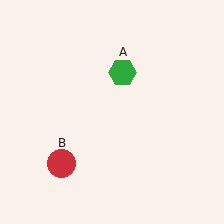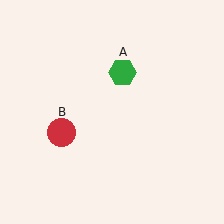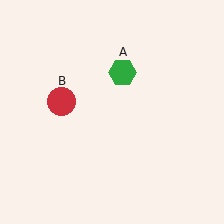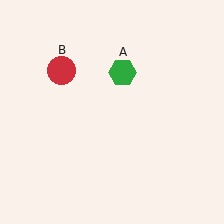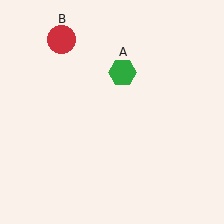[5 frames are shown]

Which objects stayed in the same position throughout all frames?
Green hexagon (object A) remained stationary.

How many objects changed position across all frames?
1 object changed position: red circle (object B).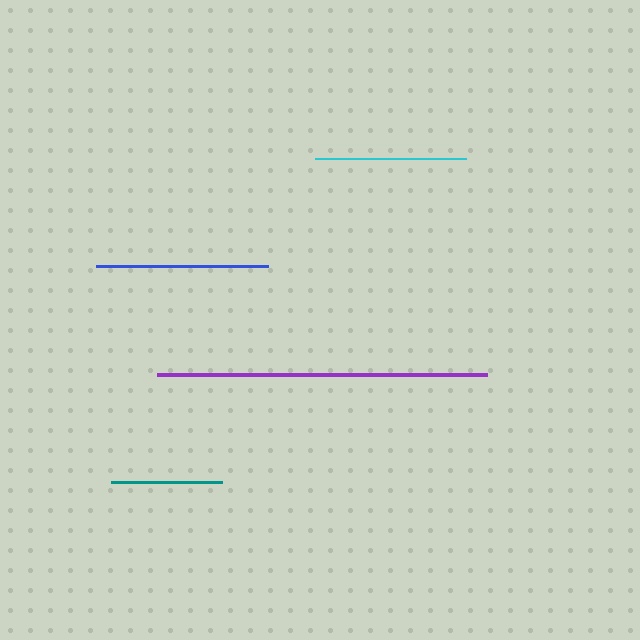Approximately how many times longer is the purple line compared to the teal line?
The purple line is approximately 3.0 times the length of the teal line.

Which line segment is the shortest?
The teal line is the shortest at approximately 111 pixels.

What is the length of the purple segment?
The purple segment is approximately 329 pixels long.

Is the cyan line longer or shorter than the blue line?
The blue line is longer than the cyan line.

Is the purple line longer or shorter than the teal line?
The purple line is longer than the teal line.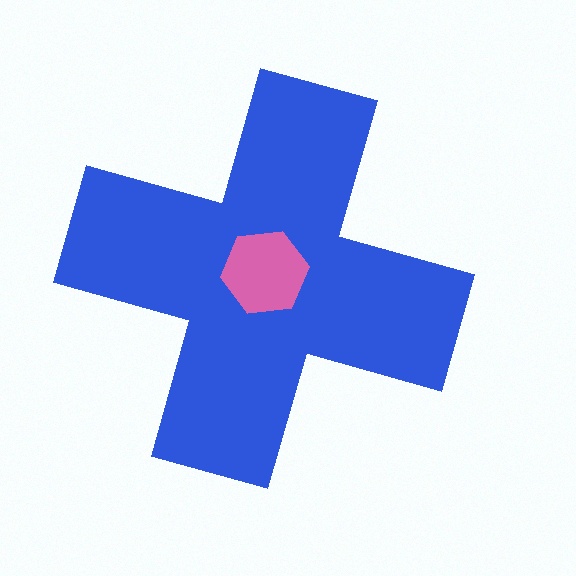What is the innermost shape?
The pink hexagon.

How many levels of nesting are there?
2.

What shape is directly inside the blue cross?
The pink hexagon.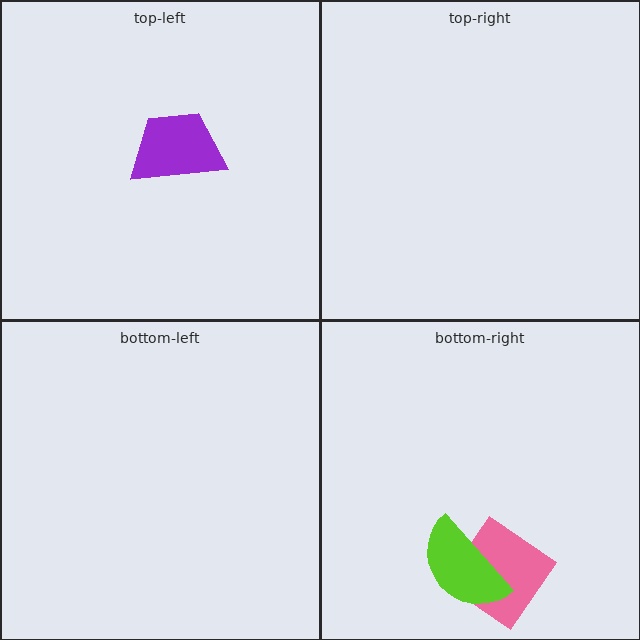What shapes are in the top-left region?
The purple trapezoid.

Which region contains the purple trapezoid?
The top-left region.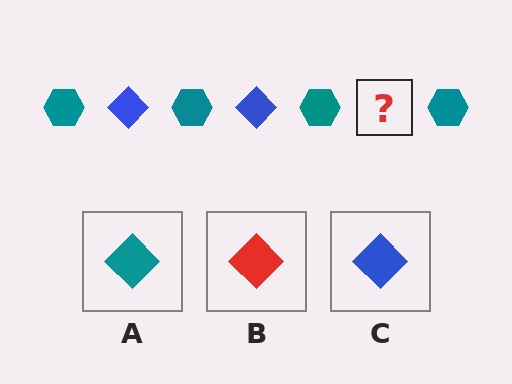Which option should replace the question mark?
Option C.